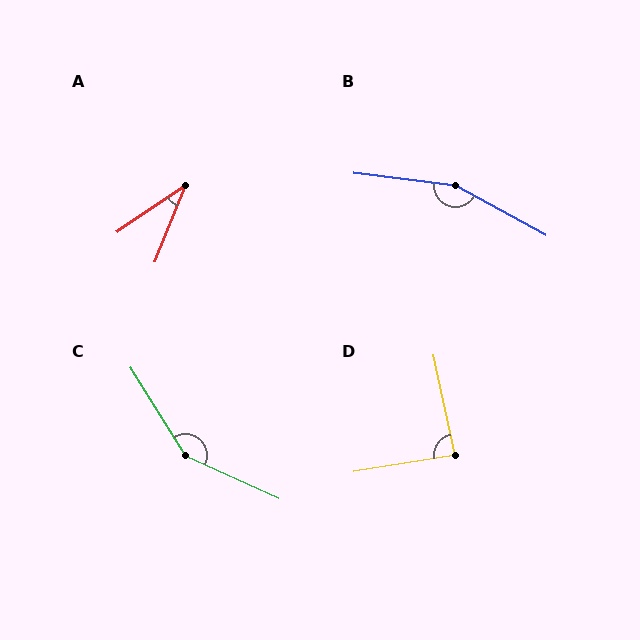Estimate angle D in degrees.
Approximately 87 degrees.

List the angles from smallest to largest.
A (34°), D (87°), C (146°), B (159°).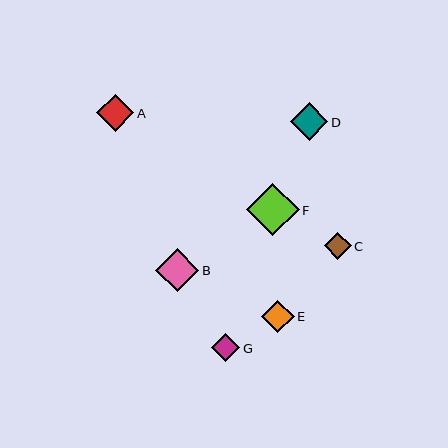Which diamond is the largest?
Diamond F is the largest with a size of approximately 52 pixels.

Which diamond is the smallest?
Diamond C is the smallest with a size of approximately 27 pixels.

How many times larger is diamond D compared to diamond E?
Diamond D is approximately 1.1 times the size of diamond E.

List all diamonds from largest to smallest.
From largest to smallest: F, B, D, A, E, G, C.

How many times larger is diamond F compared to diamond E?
Diamond F is approximately 1.6 times the size of diamond E.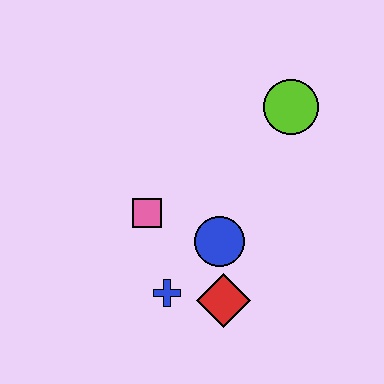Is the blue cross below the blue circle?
Yes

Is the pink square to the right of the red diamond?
No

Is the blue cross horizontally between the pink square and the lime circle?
Yes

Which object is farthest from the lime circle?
The blue cross is farthest from the lime circle.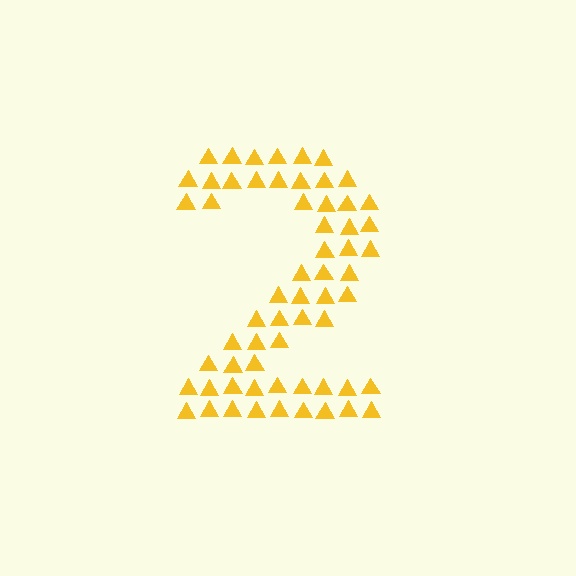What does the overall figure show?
The overall figure shows the digit 2.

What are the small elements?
The small elements are triangles.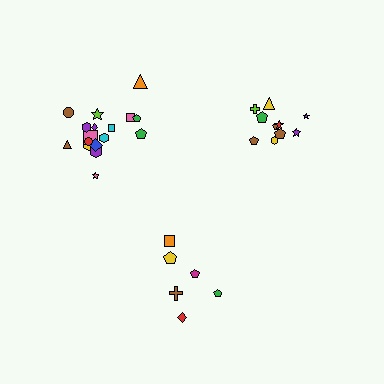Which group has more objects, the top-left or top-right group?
The top-left group.